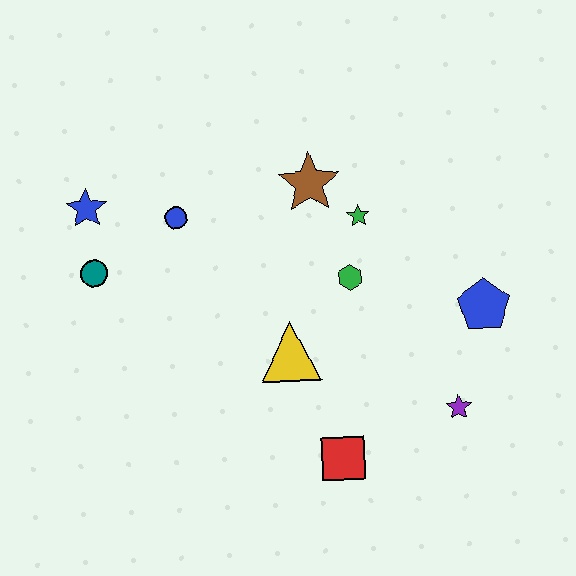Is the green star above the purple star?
Yes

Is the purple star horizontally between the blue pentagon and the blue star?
Yes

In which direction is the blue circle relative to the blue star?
The blue circle is to the right of the blue star.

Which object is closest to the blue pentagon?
The purple star is closest to the blue pentagon.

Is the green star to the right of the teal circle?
Yes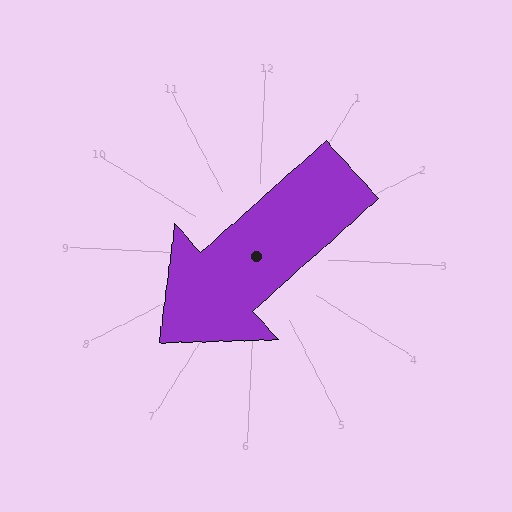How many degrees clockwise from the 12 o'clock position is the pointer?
Approximately 225 degrees.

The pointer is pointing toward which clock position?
Roughly 8 o'clock.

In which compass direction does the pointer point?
Southwest.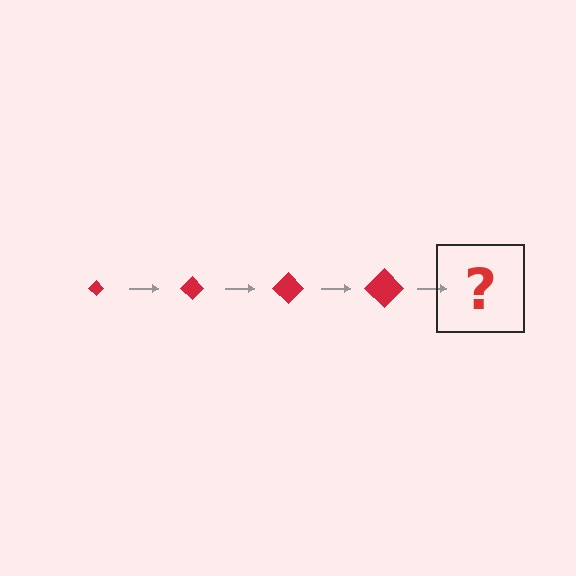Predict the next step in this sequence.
The next step is a red diamond, larger than the previous one.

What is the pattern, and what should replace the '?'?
The pattern is that the diamond gets progressively larger each step. The '?' should be a red diamond, larger than the previous one.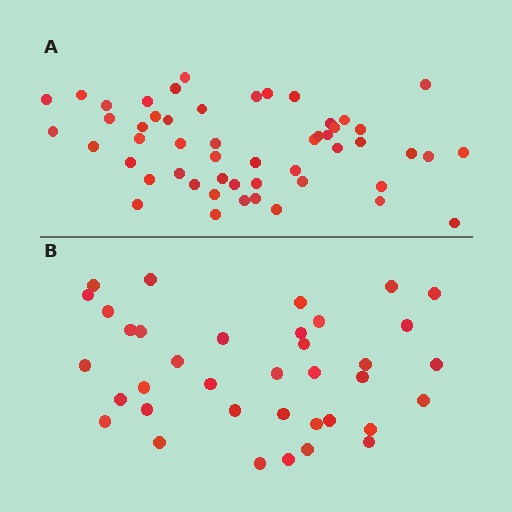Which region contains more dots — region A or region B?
Region A (the top region) has more dots.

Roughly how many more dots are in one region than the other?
Region A has approximately 15 more dots than region B.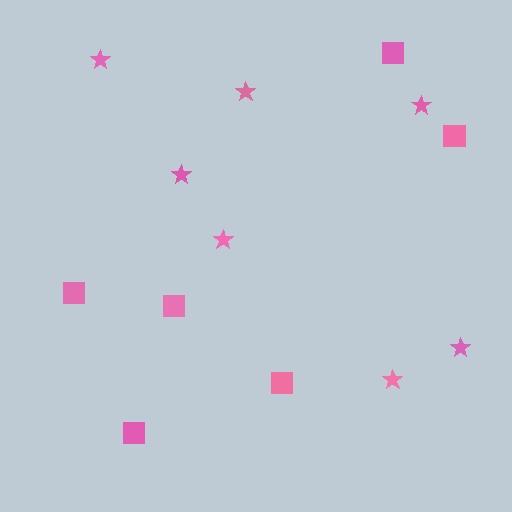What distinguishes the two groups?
There are 2 groups: one group of squares (6) and one group of stars (7).